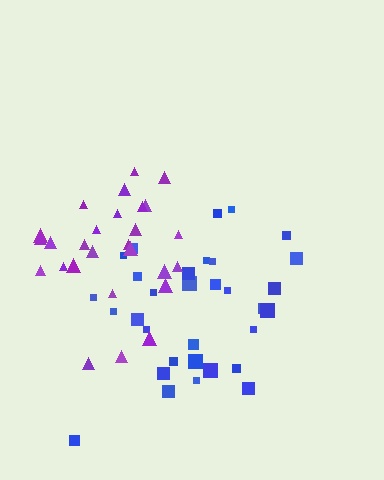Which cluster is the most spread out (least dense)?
Blue.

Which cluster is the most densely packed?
Purple.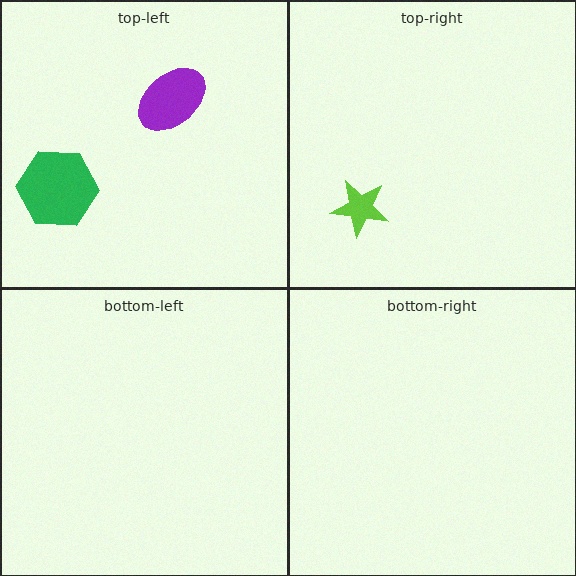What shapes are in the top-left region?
The green hexagon, the purple ellipse.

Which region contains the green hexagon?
The top-left region.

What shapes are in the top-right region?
The lime star.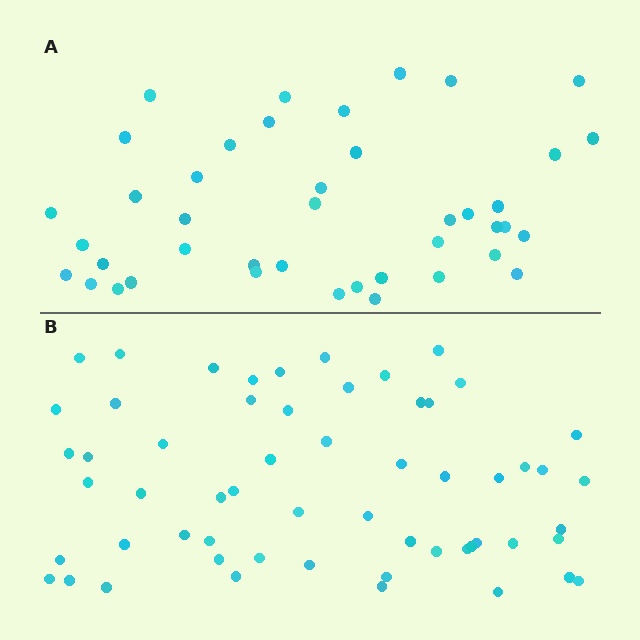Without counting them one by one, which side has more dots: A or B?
Region B (the bottom region) has more dots.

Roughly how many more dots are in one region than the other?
Region B has approximately 15 more dots than region A.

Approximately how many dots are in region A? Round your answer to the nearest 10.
About 40 dots. (The exact count is 42, which rounds to 40.)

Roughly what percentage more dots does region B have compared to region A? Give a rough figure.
About 40% more.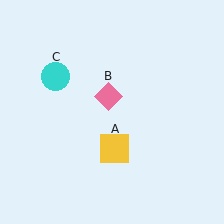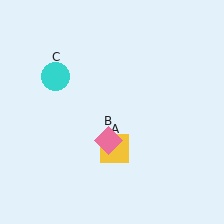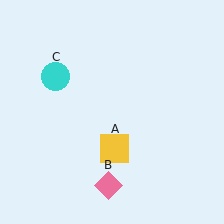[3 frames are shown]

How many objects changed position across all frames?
1 object changed position: pink diamond (object B).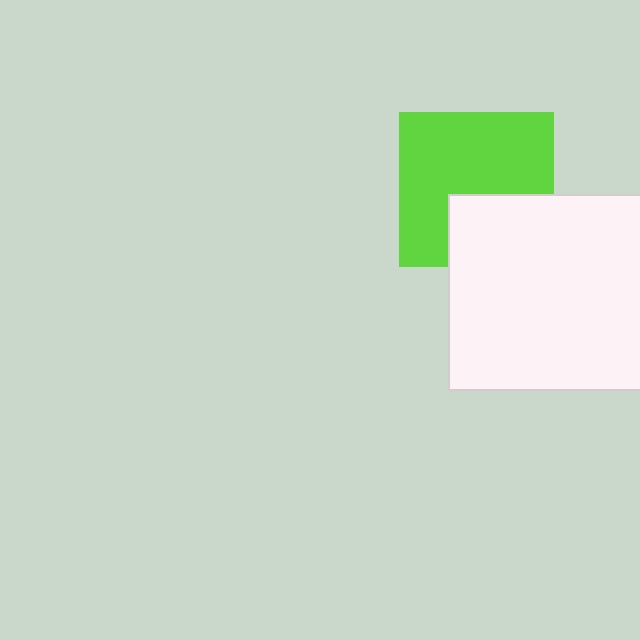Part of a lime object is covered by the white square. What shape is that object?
It is a square.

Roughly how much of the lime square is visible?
Most of it is visible (roughly 67%).